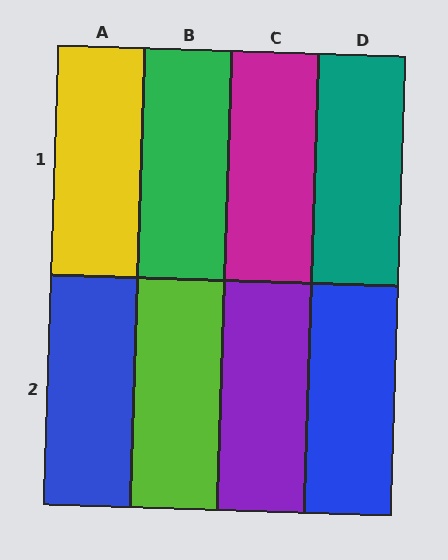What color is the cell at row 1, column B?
Green.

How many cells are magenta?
1 cell is magenta.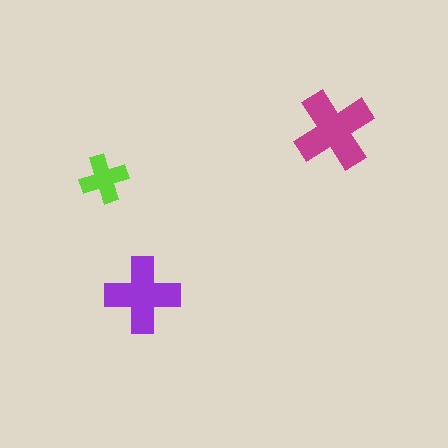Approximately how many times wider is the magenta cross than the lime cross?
About 1.5 times wider.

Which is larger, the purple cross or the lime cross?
The purple one.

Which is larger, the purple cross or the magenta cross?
The magenta one.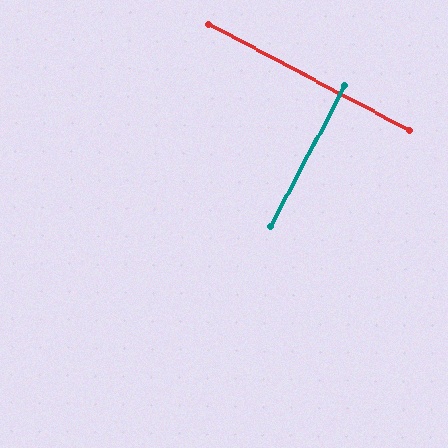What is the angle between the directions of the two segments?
Approximately 90 degrees.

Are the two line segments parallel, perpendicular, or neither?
Perpendicular — they meet at approximately 90°.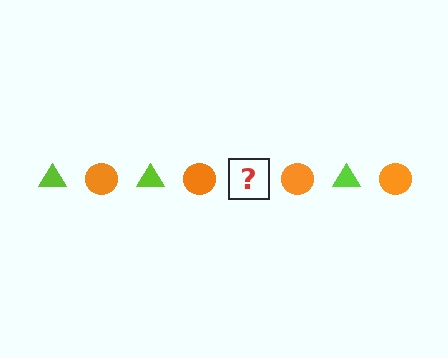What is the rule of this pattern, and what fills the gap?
The rule is that the pattern alternates between lime triangle and orange circle. The gap should be filled with a lime triangle.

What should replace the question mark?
The question mark should be replaced with a lime triangle.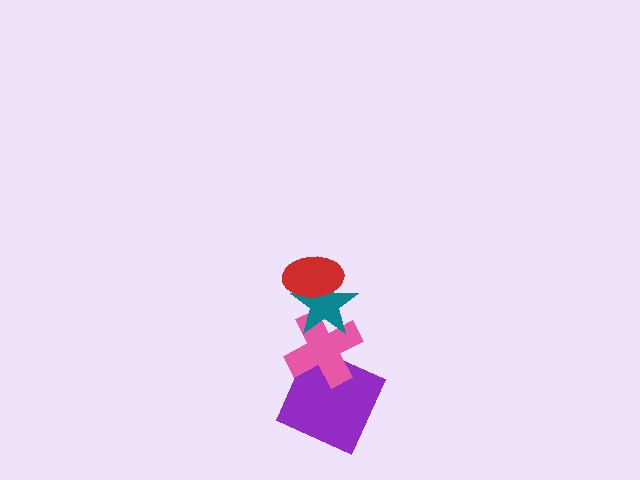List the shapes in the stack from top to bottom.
From top to bottom: the red ellipse, the teal star, the pink cross, the purple square.